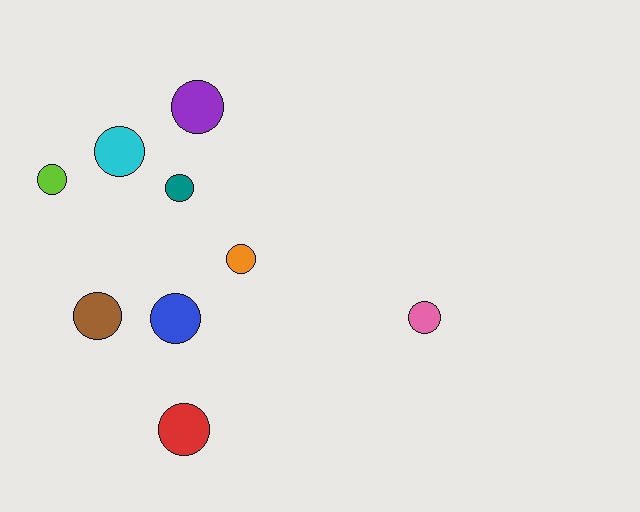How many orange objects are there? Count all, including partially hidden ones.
There is 1 orange object.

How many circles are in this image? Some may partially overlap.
There are 9 circles.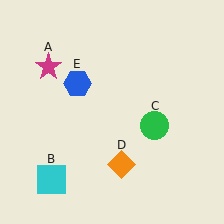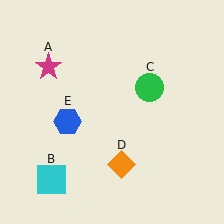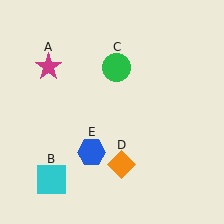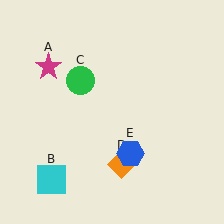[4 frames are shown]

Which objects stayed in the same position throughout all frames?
Magenta star (object A) and cyan square (object B) and orange diamond (object D) remained stationary.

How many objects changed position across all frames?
2 objects changed position: green circle (object C), blue hexagon (object E).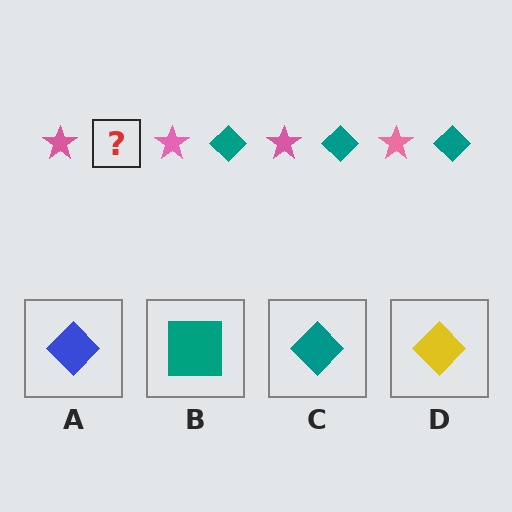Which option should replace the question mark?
Option C.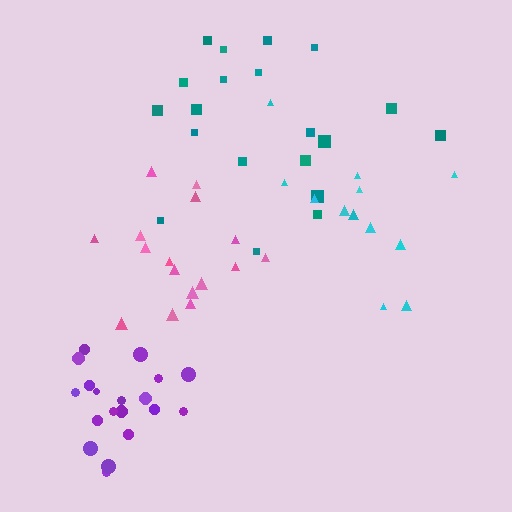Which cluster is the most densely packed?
Purple.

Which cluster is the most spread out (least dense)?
Cyan.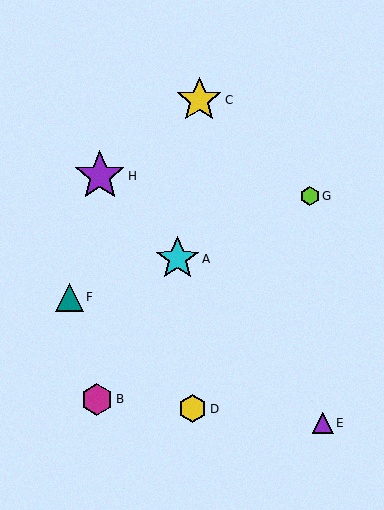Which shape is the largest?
The purple star (labeled H) is the largest.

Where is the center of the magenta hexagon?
The center of the magenta hexagon is at (97, 399).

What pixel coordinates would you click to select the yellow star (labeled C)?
Click at (199, 100) to select the yellow star C.